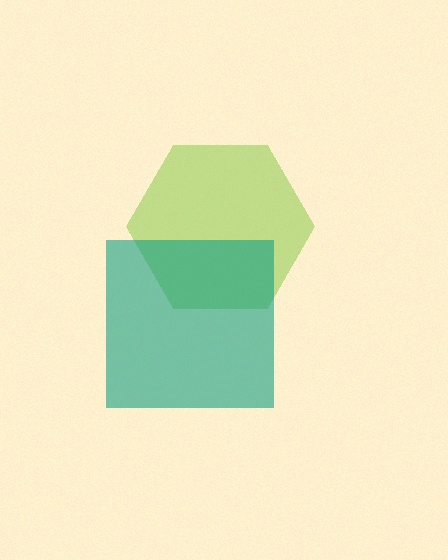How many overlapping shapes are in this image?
There are 2 overlapping shapes in the image.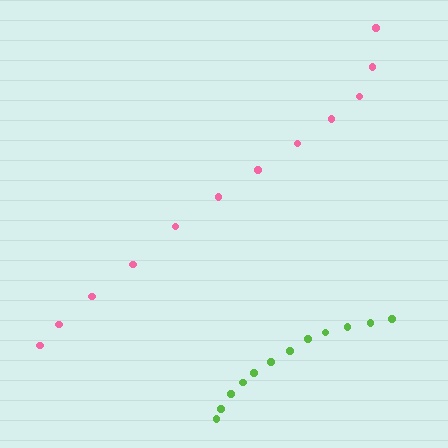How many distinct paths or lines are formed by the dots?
There are 2 distinct paths.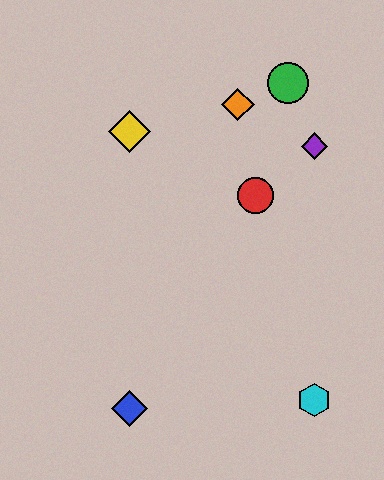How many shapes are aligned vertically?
2 shapes (the blue diamond, the yellow diamond) are aligned vertically.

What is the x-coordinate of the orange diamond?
The orange diamond is at x≈238.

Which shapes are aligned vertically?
The blue diamond, the yellow diamond are aligned vertically.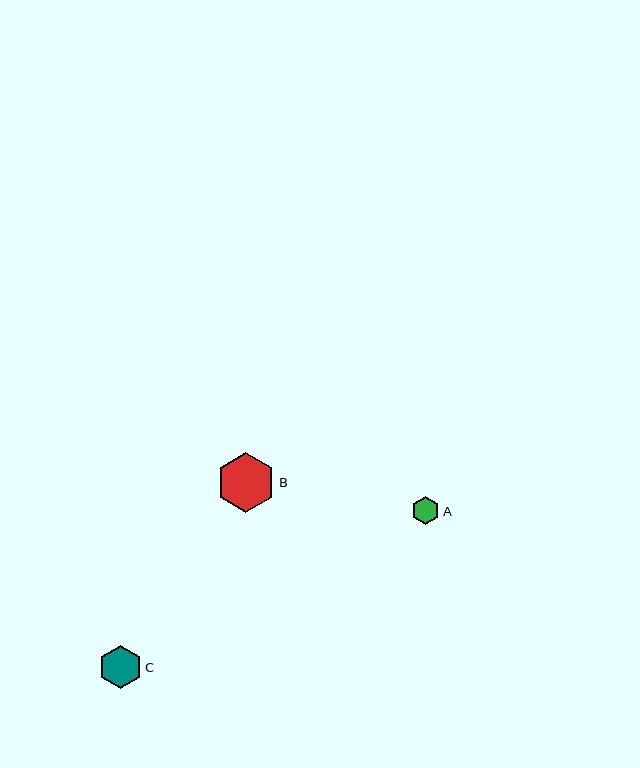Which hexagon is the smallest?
Hexagon A is the smallest with a size of approximately 29 pixels.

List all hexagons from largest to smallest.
From largest to smallest: B, C, A.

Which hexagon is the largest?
Hexagon B is the largest with a size of approximately 60 pixels.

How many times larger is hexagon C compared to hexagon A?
Hexagon C is approximately 1.5 times the size of hexagon A.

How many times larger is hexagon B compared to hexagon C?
Hexagon B is approximately 1.4 times the size of hexagon C.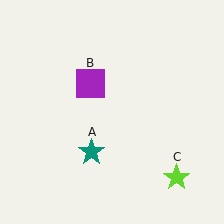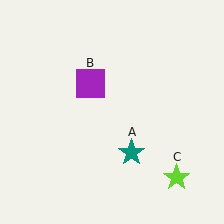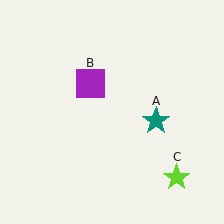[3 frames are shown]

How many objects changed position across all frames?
1 object changed position: teal star (object A).